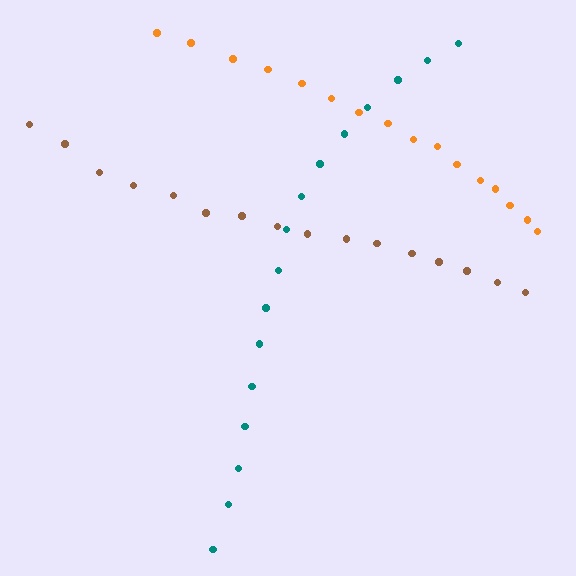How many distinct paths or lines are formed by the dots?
There are 3 distinct paths.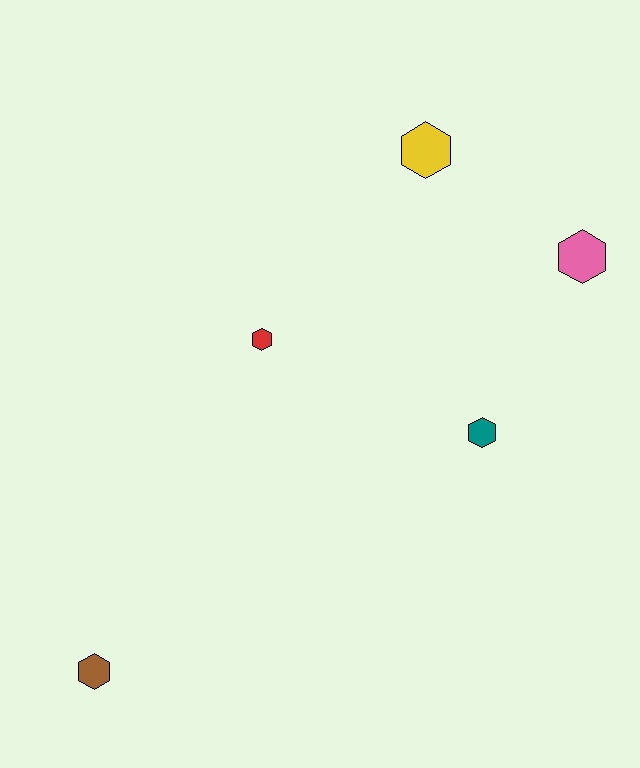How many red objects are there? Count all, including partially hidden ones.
There is 1 red object.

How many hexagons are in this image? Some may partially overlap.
There are 5 hexagons.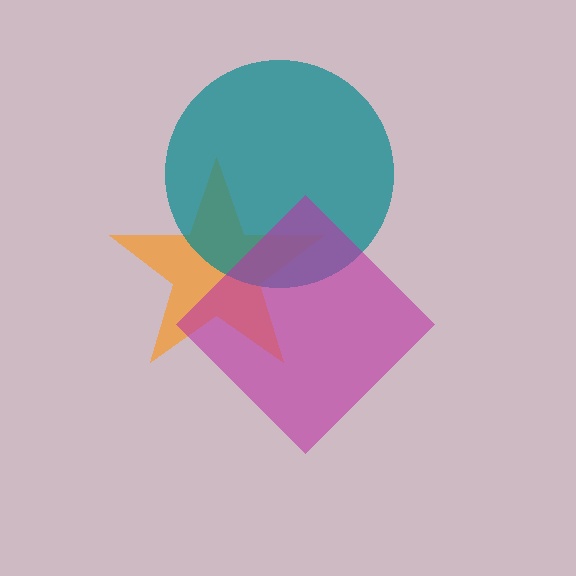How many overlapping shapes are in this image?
There are 3 overlapping shapes in the image.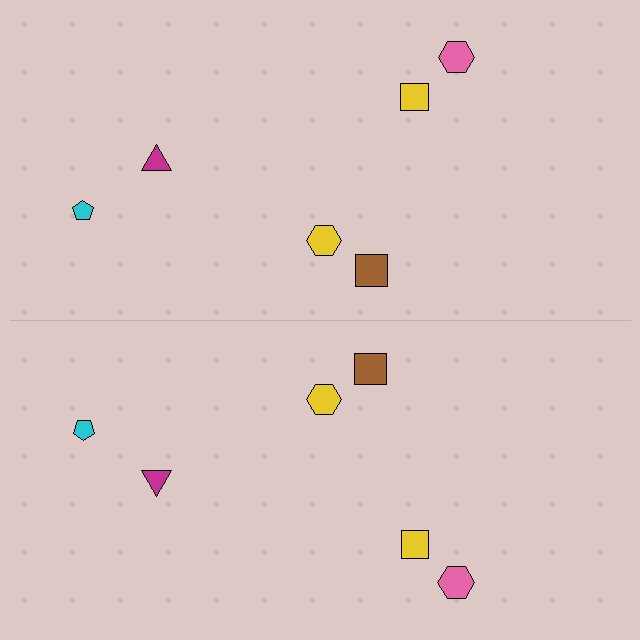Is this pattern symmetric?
Yes, this pattern has bilateral (reflection) symmetry.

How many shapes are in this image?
There are 12 shapes in this image.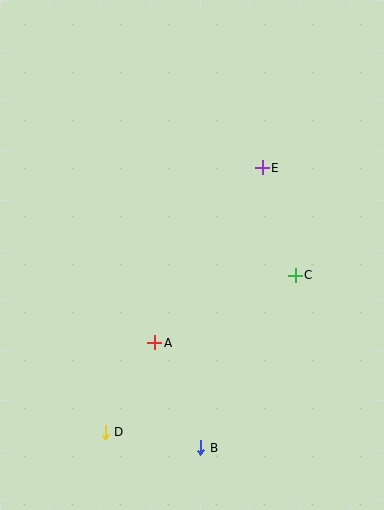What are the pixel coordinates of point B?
Point B is at (201, 448).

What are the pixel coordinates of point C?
Point C is at (295, 275).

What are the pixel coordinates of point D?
Point D is at (105, 432).